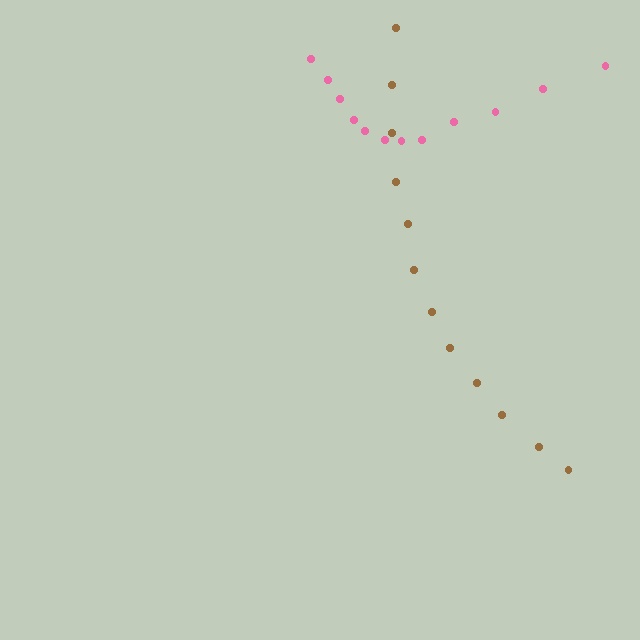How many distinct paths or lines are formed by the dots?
There are 2 distinct paths.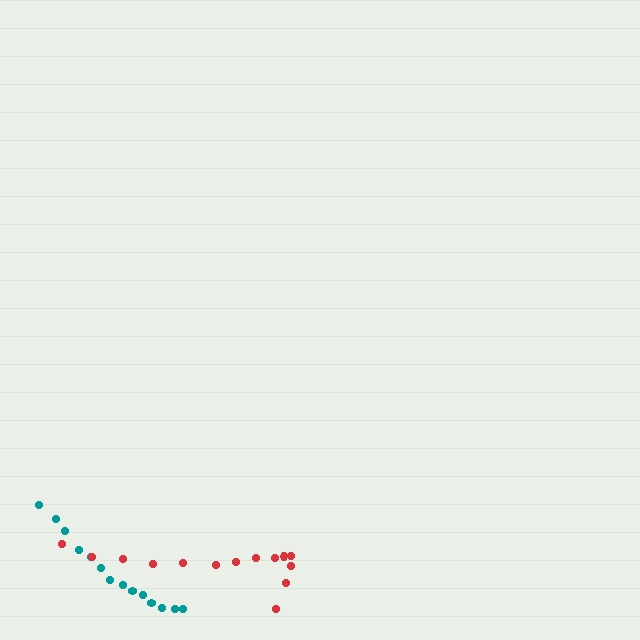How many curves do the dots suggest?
There are 2 distinct paths.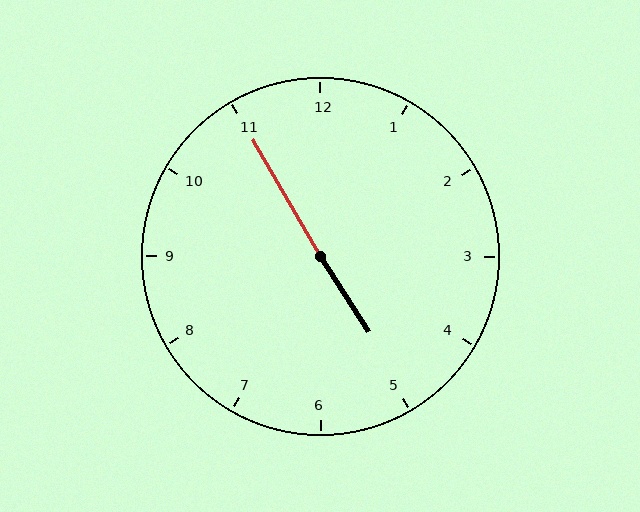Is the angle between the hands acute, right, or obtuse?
It is obtuse.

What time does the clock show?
4:55.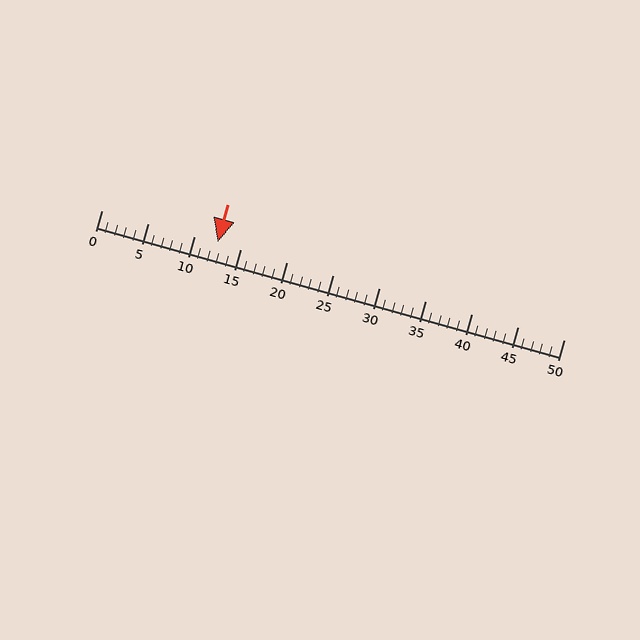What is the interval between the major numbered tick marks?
The major tick marks are spaced 5 units apart.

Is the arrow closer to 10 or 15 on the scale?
The arrow is closer to 15.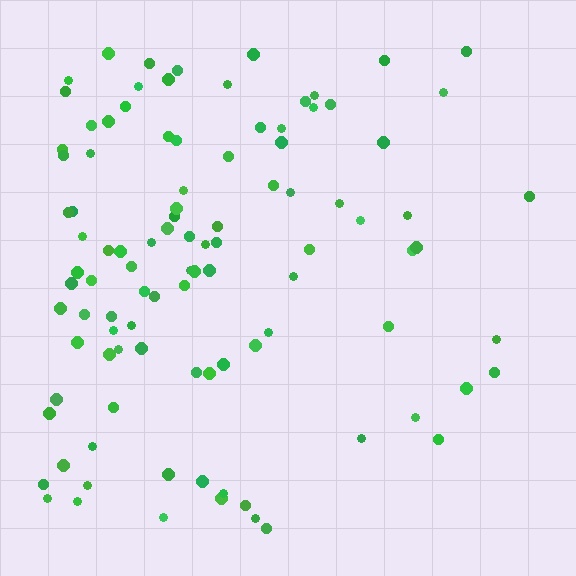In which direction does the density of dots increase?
From right to left, with the left side densest.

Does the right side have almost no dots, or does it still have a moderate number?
Still a moderate number, just noticeably fewer than the left.